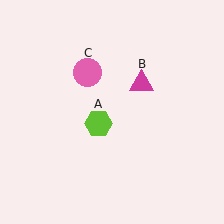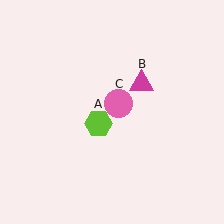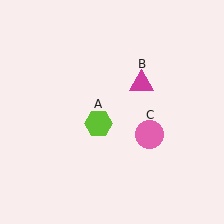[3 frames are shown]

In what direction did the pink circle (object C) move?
The pink circle (object C) moved down and to the right.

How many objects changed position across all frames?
1 object changed position: pink circle (object C).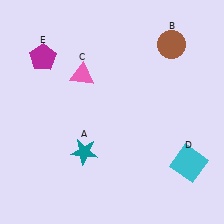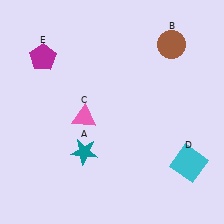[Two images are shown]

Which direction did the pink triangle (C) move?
The pink triangle (C) moved down.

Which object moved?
The pink triangle (C) moved down.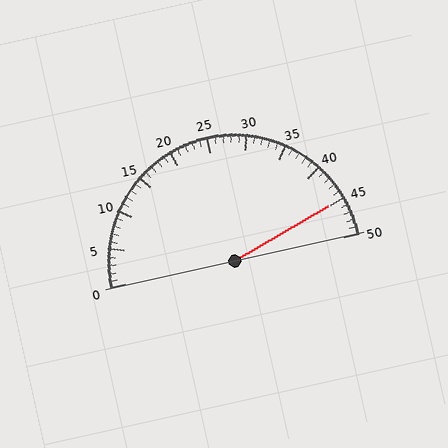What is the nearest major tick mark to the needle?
The nearest major tick mark is 45.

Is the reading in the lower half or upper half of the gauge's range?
The reading is in the upper half of the range (0 to 50).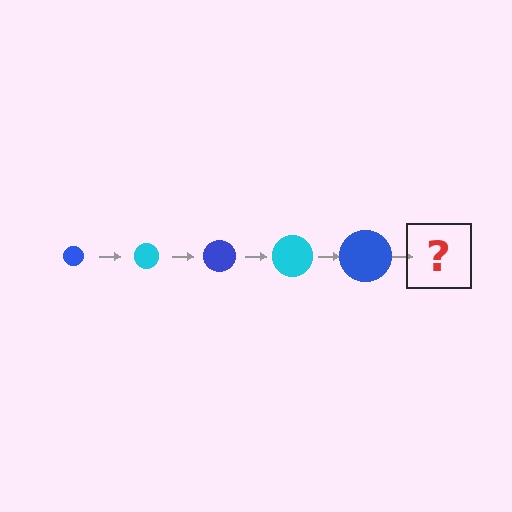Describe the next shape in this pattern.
It should be a cyan circle, larger than the previous one.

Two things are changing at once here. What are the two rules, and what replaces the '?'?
The two rules are that the circle grows larger each step and the color cycles through blue and cyan. The '?' should be a cyan circle, larger than the previous one.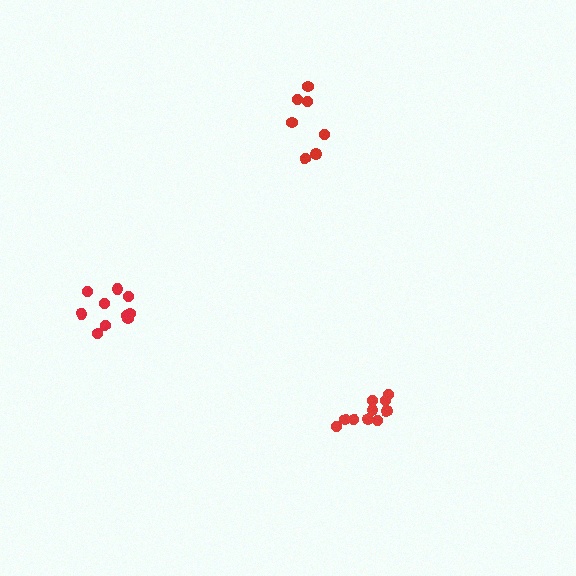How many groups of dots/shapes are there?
There are 3 groups.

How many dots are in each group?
Group 1: 7 dots, Group 2: 10 dots, Group 3: 10 dots (27 total).